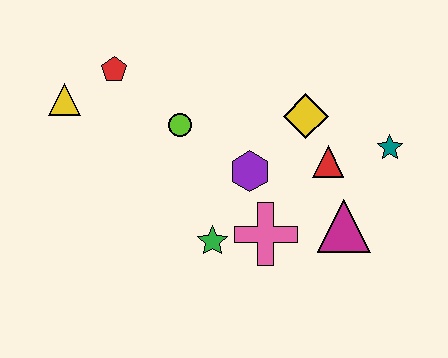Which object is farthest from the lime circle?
The teal star is farthest from the lime circle.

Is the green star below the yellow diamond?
Yes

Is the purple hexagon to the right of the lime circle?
Yes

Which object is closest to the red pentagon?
The yellow triangle is closest to the red pentagon.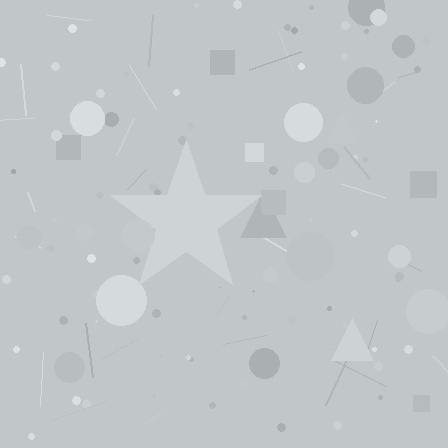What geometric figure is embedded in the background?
A star is embedded in the background.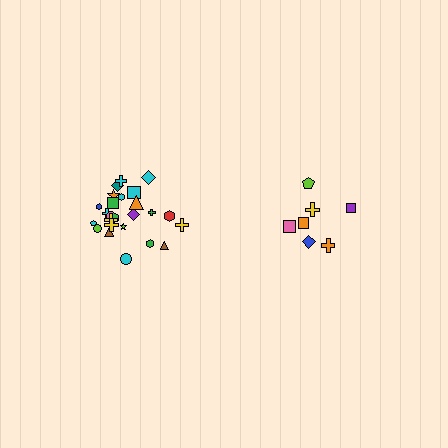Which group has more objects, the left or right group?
The left group.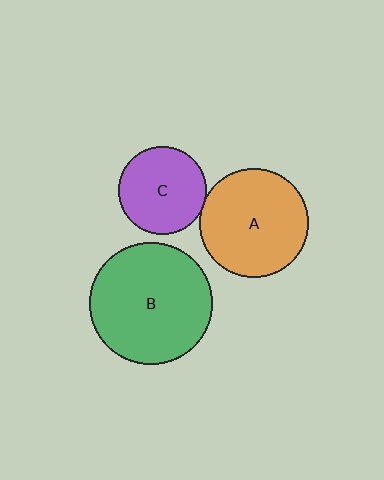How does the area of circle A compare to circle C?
Approximately 1.5 times.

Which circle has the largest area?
Circle B (green).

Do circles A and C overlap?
Yes.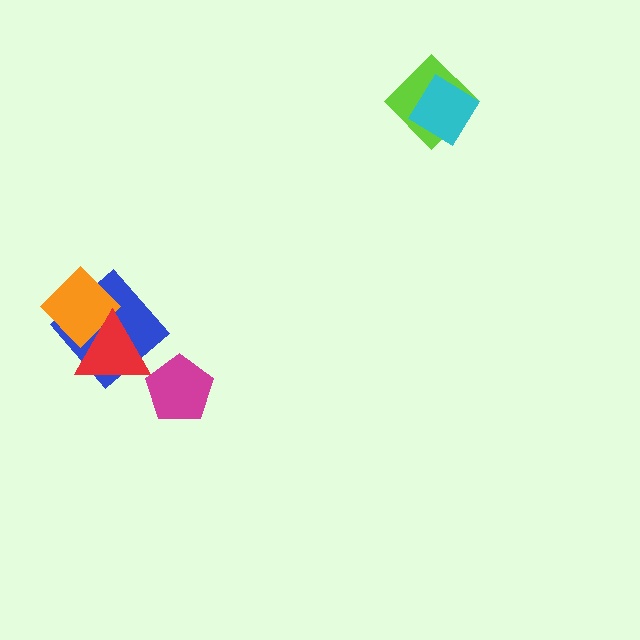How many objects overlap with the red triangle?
2 objects overlap with the red triangle.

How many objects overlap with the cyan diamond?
1 object overlaps with the cyan diamond.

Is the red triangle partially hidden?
No, no other shape covers it.